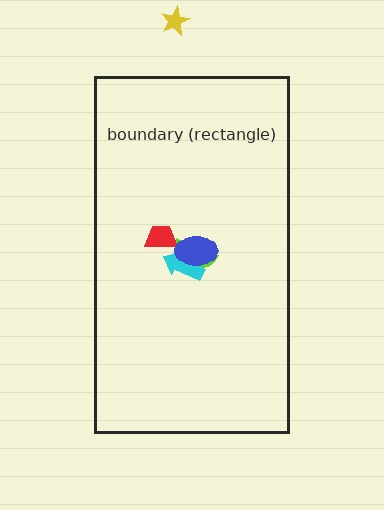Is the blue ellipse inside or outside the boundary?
Inside.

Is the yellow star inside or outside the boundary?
Outside.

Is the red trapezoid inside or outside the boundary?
Inside.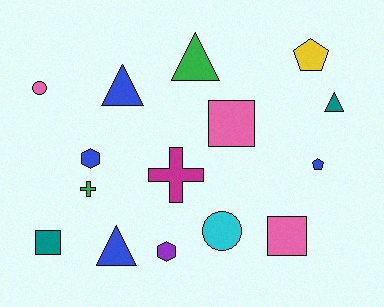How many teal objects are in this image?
There are 2 teal objects.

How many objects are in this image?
There are 15 objects.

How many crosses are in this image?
There are 2 crosses.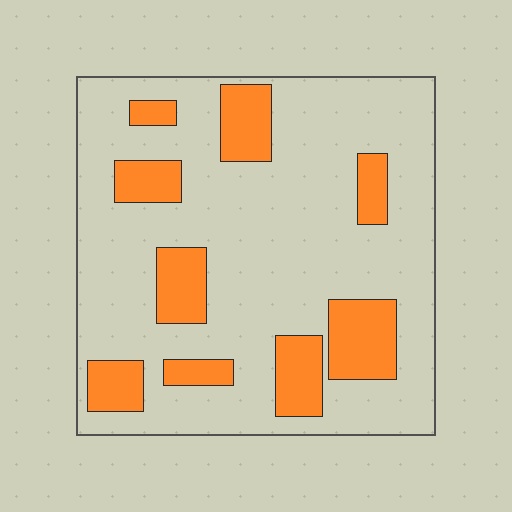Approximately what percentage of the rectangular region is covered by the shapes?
Approximately 20%.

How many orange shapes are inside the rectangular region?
9.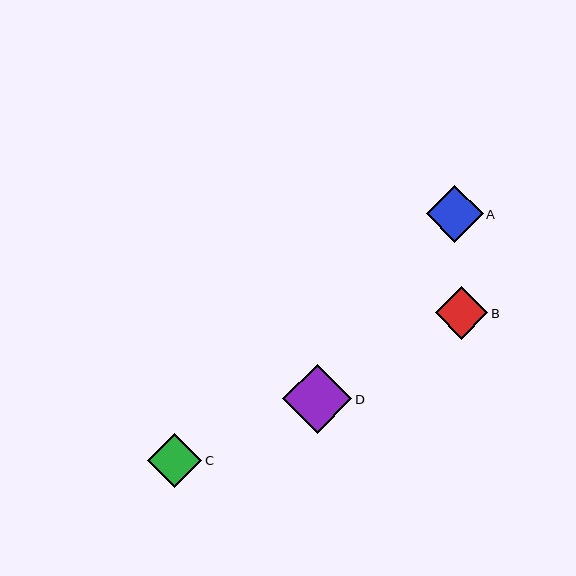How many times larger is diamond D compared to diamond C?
Diamond D is approximately 1.3 times the size of diamond C.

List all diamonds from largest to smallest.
From largest to smallest: D, A, C, B.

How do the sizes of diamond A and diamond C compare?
Diamond A and diamond C are approximately the same size.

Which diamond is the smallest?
Diamond B is the smallest with a size of approximately 52 pixels.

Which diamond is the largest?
Diamond D is the largest with a size of approximately 69 pixels.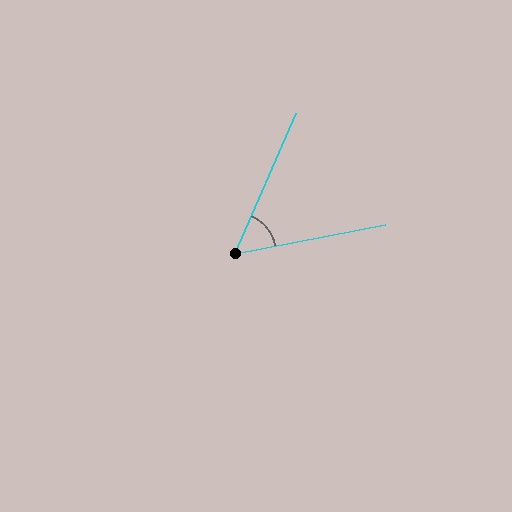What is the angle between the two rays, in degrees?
Approximately 55 degrees.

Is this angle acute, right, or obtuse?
It is acute.